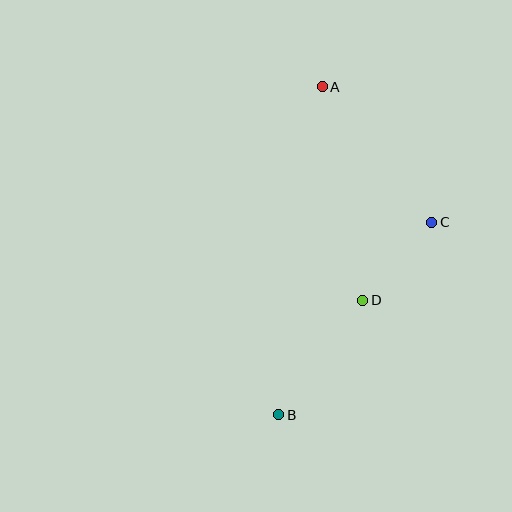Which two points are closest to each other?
Points C and D are closest to each other.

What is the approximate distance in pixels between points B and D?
The distance between B and D is approximately 142 pixels.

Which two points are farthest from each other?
Points A and B are farthest from each other.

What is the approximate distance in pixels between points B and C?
The distance between B and C is approximately 246 pixels.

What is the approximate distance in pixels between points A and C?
The distance between A and C is approximately 174 pixels.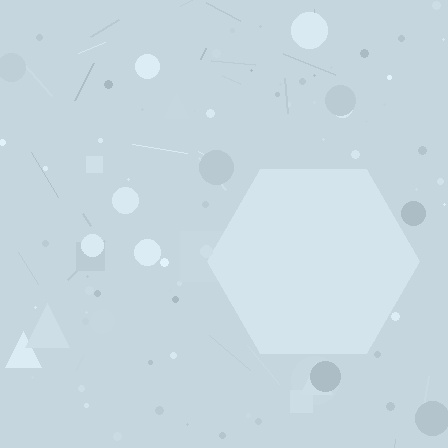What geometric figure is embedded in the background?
A hexagon is embedded in the background.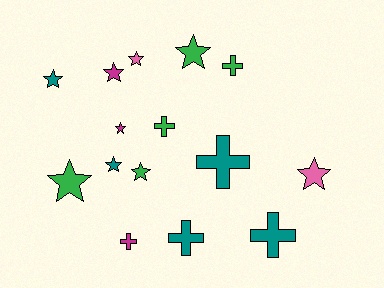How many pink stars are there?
There are 2 pink stars.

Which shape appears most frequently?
Star, with 9 objects.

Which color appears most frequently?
Teal, with 5 objects.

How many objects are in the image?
There are 15 objects.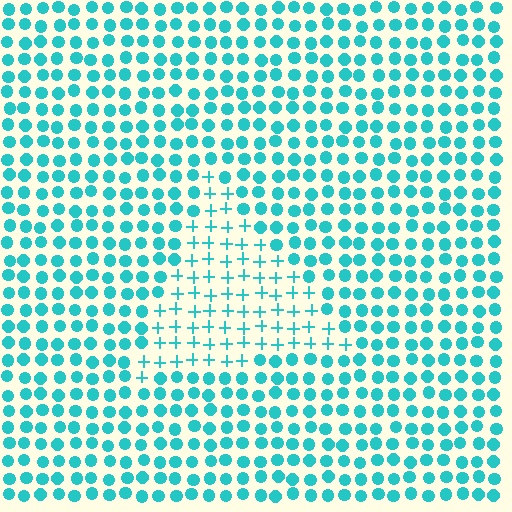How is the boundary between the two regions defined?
The boundary is defined by a change in element shape: plus signs inside vs. circles outside. All elements share the same color and spacing.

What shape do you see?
I see a triangle.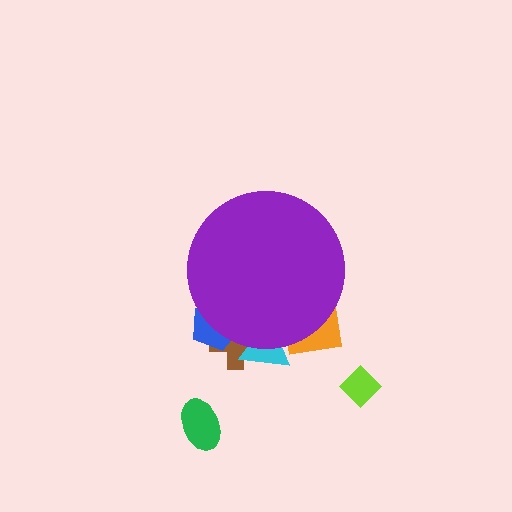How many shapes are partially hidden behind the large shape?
4 shapes are partially hidden.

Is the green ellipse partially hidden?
No, the green ellipse is fully visible.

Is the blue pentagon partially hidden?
Yes, the blue pentagon is partially hidden behind the purple circle.